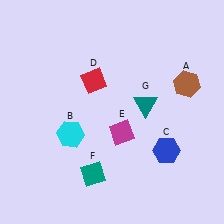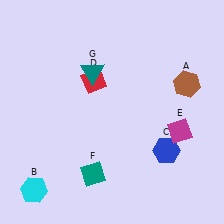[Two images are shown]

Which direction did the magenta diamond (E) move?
The magenta diamond (E) moved right.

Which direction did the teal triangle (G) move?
The teal triangle (G) moved left.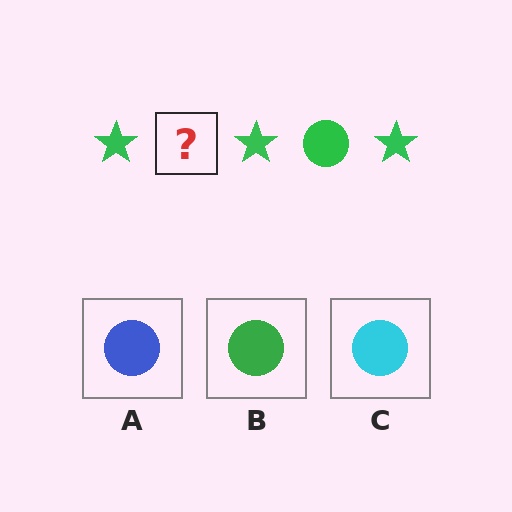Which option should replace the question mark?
Option B.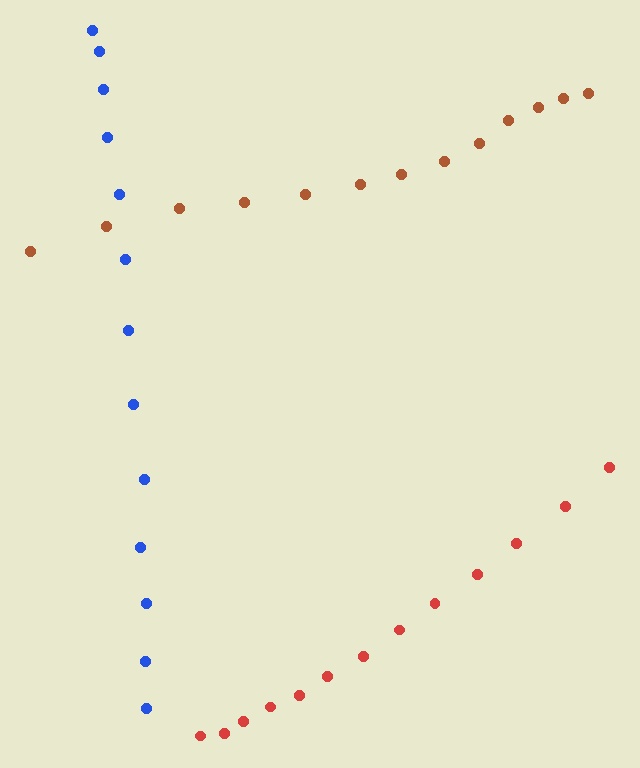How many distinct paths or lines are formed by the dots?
There are 3 distinct paths.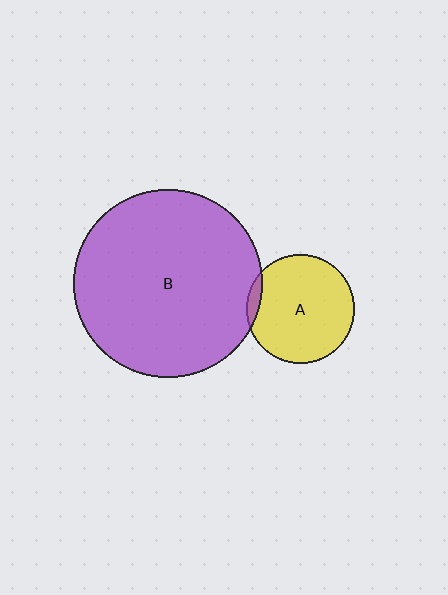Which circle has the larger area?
Circle B (purple).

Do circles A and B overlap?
Yes.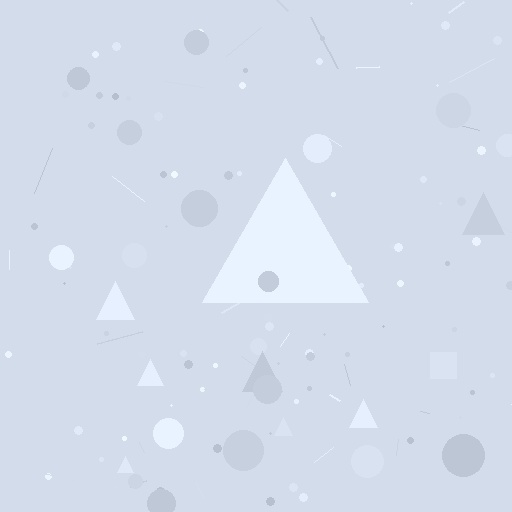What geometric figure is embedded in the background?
A triangle is embedded in the background.